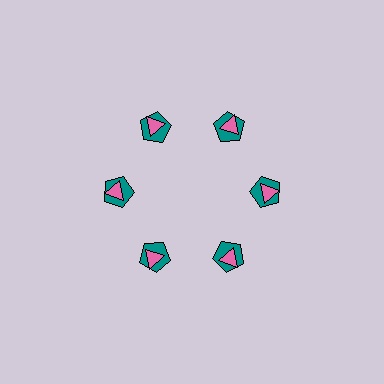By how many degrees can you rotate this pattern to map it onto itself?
The pattern maps onto itself every 60 degrees of rotation.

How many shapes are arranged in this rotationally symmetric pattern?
There are 12 shapes, arranged in 6 groups of 2.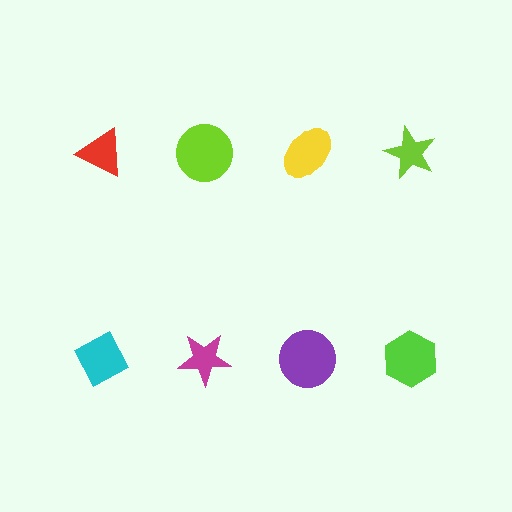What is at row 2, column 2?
A magenta star.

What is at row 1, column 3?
A yellow ellipse.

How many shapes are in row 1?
4 shapes.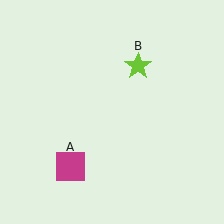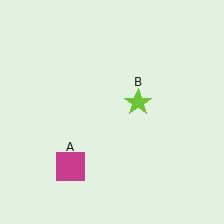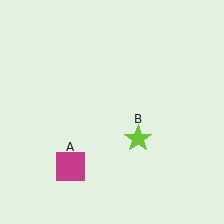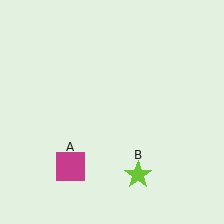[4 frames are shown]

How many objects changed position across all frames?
1 object changed position: lime star (object B).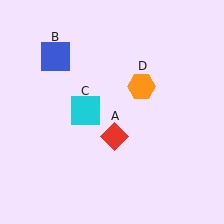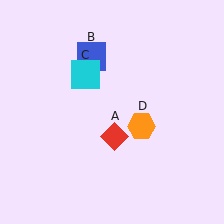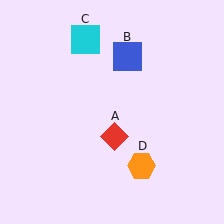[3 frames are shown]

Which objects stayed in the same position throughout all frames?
Red diamond (object A) remained stationary.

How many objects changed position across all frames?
3 objects changed position: blue square (object B), cyan square (object C), orange hexagon (object D).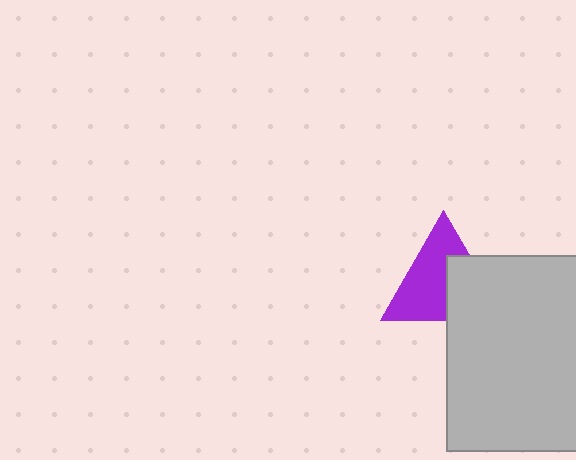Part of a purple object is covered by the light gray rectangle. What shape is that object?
It is a triangle.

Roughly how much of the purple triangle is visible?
About half of it is visible (roughly 60%).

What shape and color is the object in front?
The object in front is a light gray rectangle.